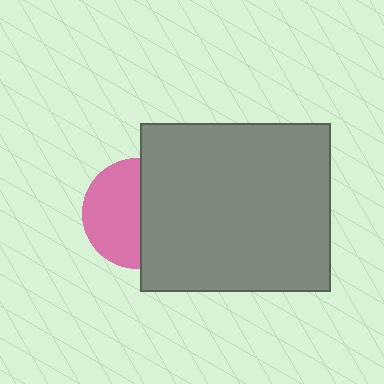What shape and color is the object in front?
The object in front is a gray rectangle.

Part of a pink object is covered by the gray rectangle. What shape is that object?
It is a circle.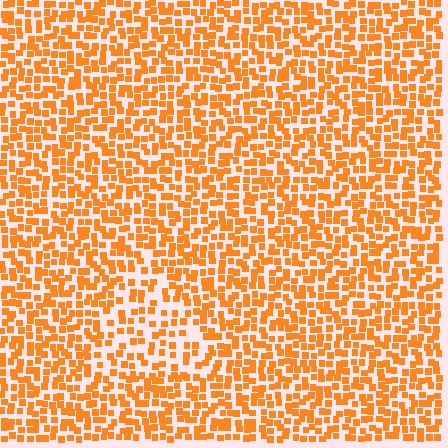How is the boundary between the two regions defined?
The boundary is defined by a change in element density (approximately 1.6x ratio). All elements are the same color, size, and shape.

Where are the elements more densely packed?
The elements are more densely packed outside the triangle boundary.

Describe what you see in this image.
The image contains small orange elements arranged at two different densities. A triangle-shaped region is visible where the elements are less densely packed than the surrounding area.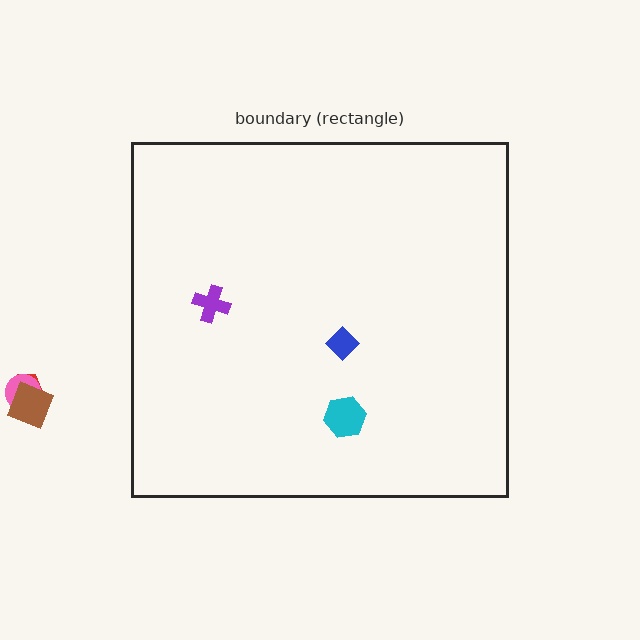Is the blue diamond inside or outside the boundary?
Inside.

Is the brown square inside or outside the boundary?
Outside.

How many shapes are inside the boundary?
3 inside, 3 outside.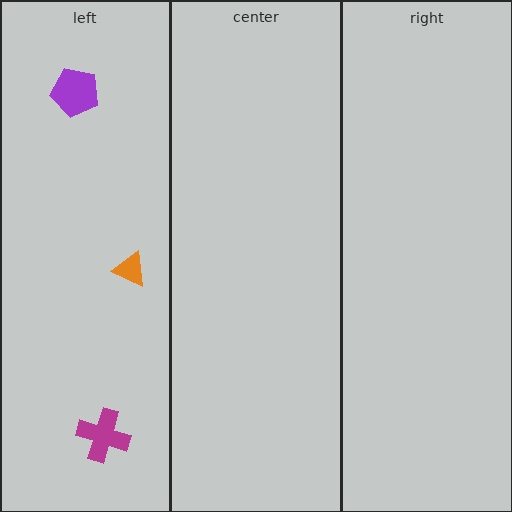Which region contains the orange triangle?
The left region.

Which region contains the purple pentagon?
The left region.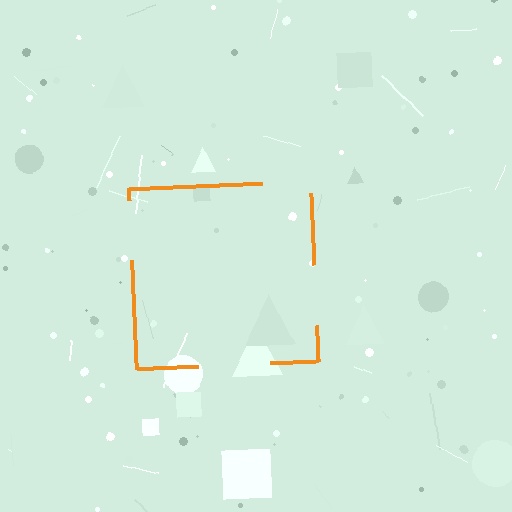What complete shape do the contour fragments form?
The contour fragments form a square.